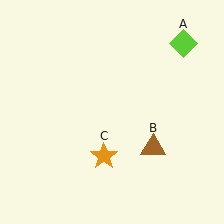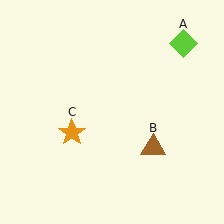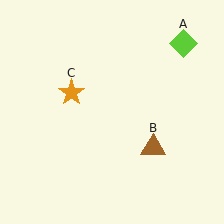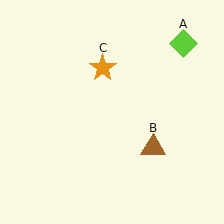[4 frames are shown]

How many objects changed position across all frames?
1 object changed position: orange star (object C).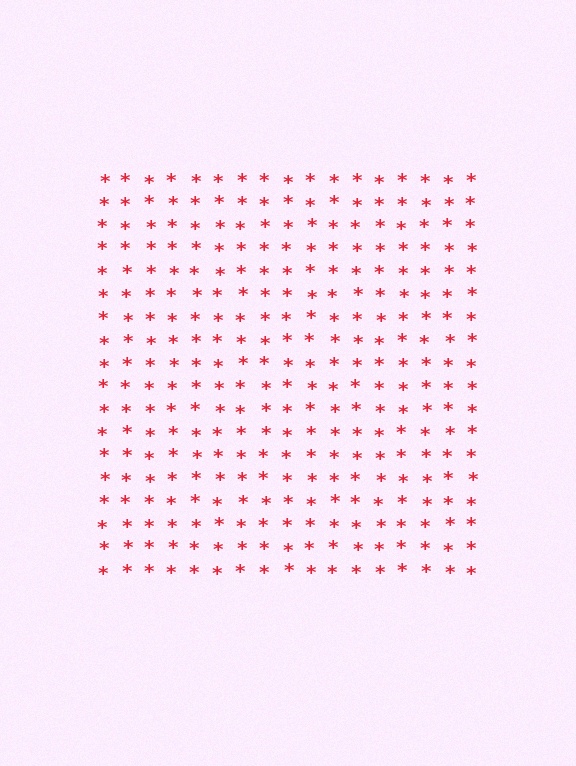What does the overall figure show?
The overall figure shows a square.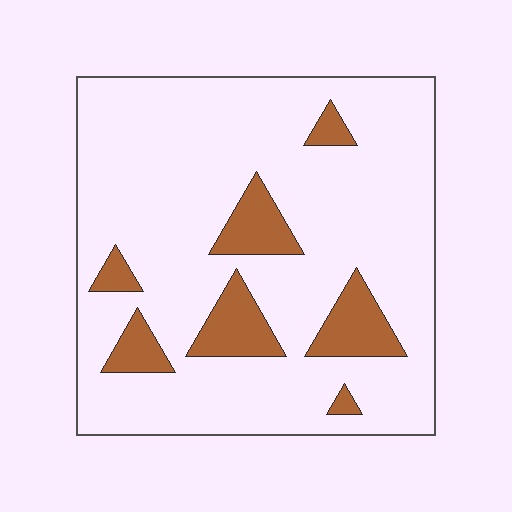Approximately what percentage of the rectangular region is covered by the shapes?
Approximately 15%.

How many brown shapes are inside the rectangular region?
7.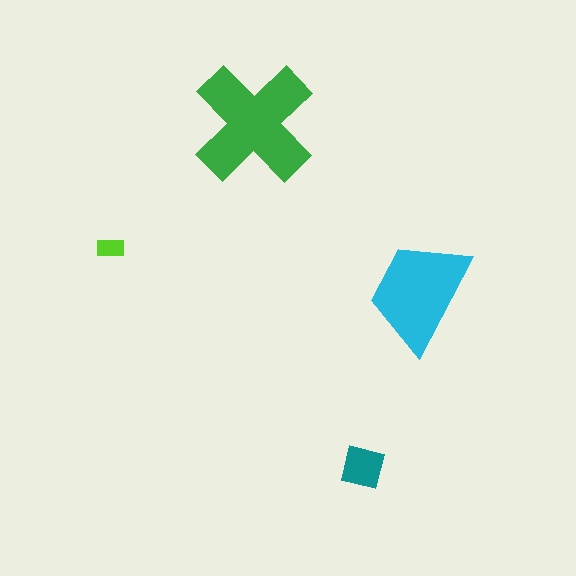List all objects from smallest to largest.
The lime rectangle, the teal square, the cyan trapezoid, the green cross.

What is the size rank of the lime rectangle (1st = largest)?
4th.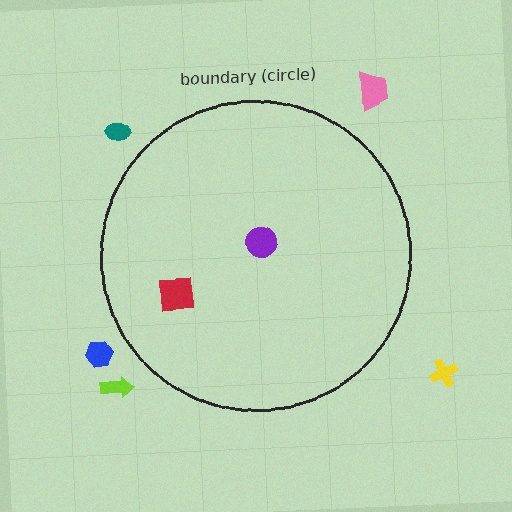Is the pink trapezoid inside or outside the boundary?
Outside.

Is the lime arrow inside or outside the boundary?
Outside.